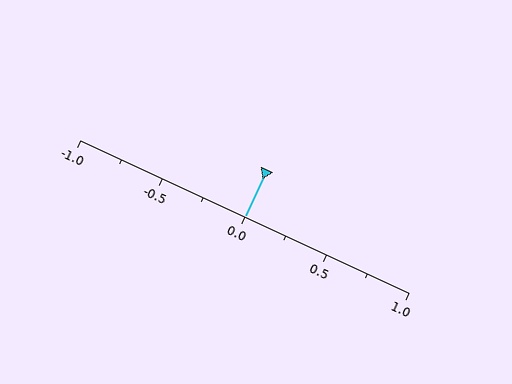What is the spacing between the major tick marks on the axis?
The major ticks are spaced 0.5 apart.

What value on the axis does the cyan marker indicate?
The marker indicates approximately 0.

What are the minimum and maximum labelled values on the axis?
The axis runs from -1.0 to 1.0.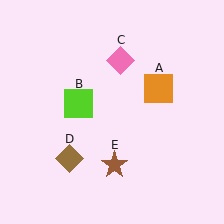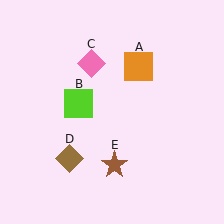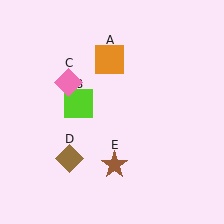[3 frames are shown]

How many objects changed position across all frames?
2 objects changed position: orange square (object A), pink diamond (object C).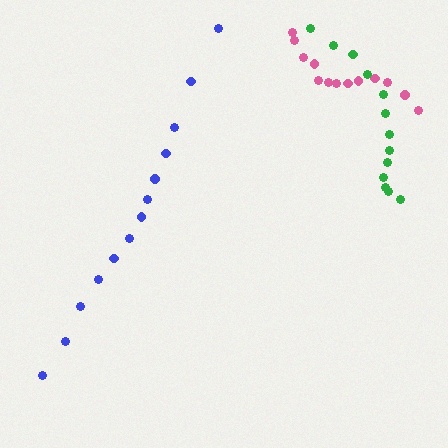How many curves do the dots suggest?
There are 3 distinct paths.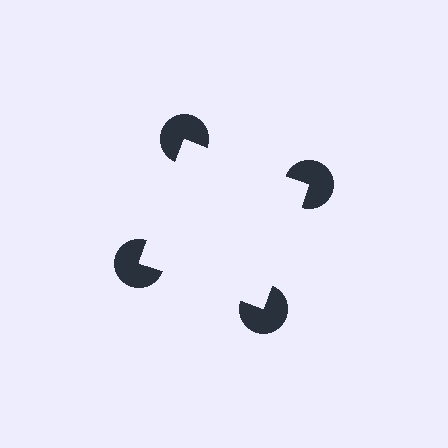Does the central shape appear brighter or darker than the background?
It typically appears slightly brighter than the background, even though no actual brightness change is drawn.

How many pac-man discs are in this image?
There are 4 — one at each vertex of the illusory square.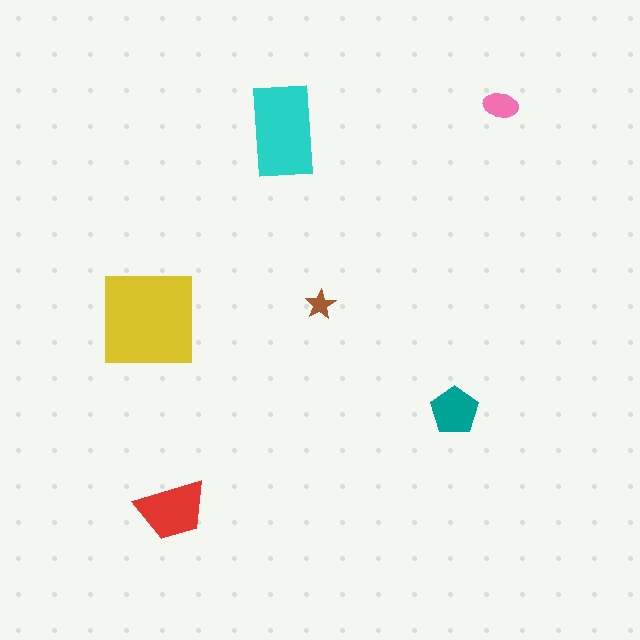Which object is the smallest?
The brown star.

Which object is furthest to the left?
The yellow square is leftmost.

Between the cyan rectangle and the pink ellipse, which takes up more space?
The cyan rectangle.